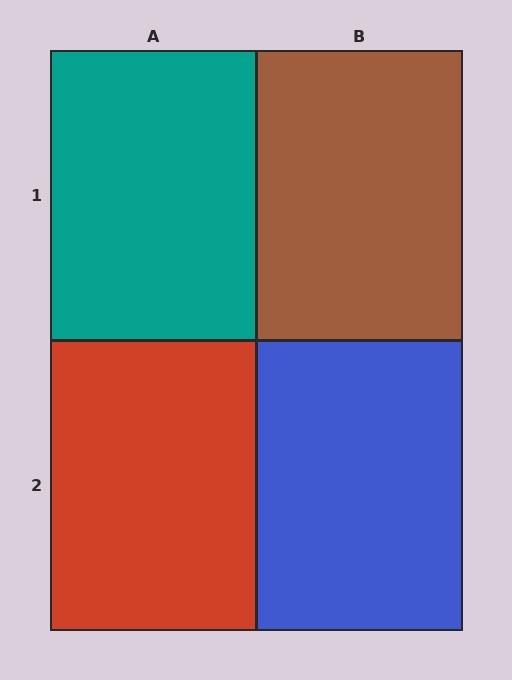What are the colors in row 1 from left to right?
Teal, brown.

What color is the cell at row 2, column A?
Red.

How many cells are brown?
1 cell is brown.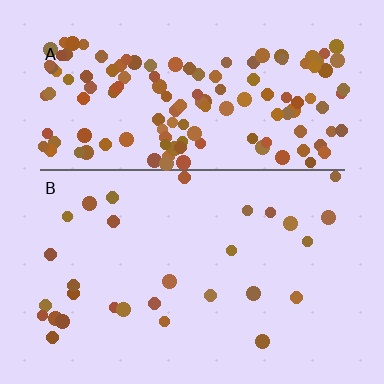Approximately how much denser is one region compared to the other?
Approximately 4.7× — region A over region B.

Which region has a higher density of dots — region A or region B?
A (the top).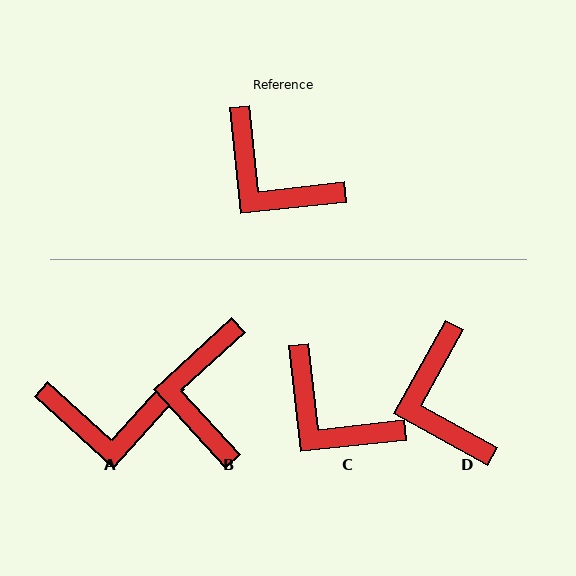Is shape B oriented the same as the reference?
No, it is off by about 54 degrees.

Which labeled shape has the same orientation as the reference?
C.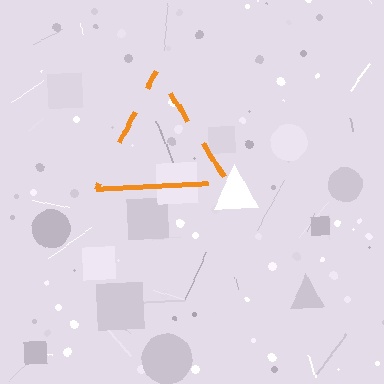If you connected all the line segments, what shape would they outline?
They would outline a triangle.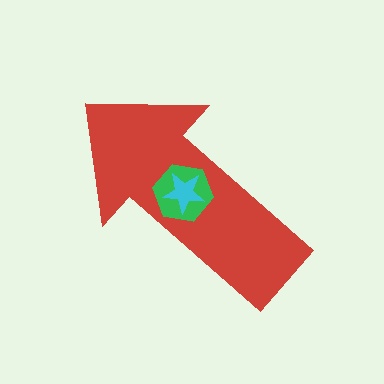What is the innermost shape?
The cyan star.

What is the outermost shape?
The red arrow.